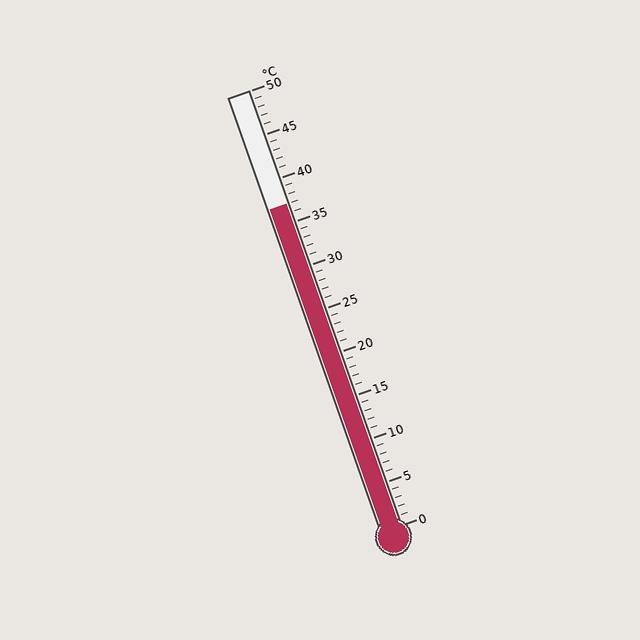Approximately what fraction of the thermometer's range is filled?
The thermometer is filled to approximately 75% of its range.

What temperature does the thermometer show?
The thermometer shows approximately 37°C.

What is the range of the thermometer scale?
The thermometer scale ranges from 0°C to 50°C.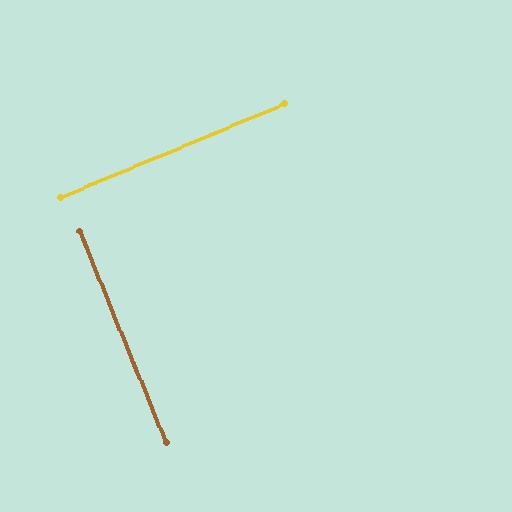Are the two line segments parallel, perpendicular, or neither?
Perpendicular — they meet at approximately 90°.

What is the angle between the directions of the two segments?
Approximately 90 degrees.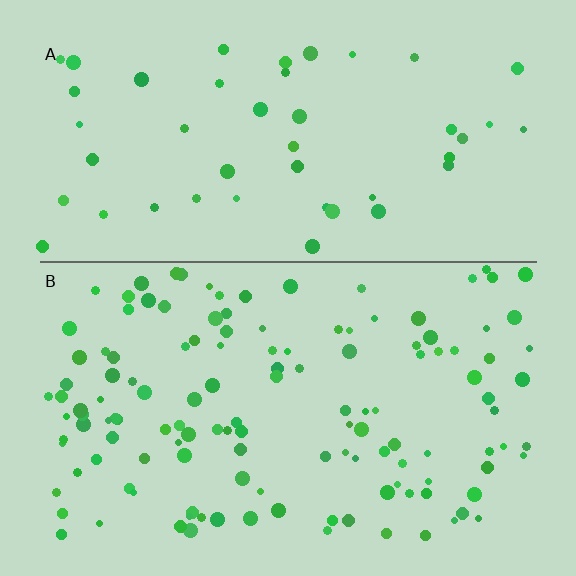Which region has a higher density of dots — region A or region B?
B (the bottom).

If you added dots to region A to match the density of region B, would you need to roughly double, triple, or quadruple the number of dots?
Approximately triple.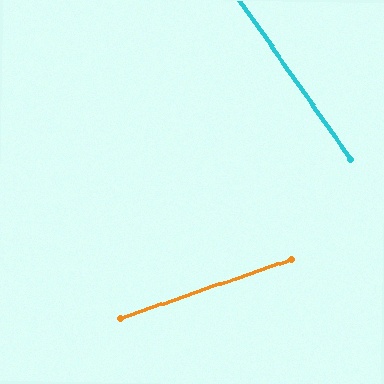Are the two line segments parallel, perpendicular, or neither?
Neither parallel nor perpendicular — they differ by about 74°.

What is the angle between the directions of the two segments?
Approximately 74 degrees.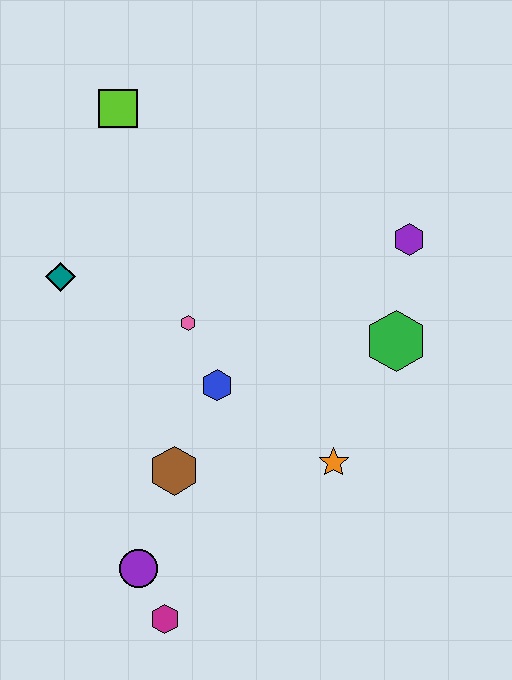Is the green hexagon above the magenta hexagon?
Yes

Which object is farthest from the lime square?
The magenta hexagon is farthest from the lime square.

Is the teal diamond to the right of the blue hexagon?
No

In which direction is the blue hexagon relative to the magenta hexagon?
The blue hexagon is above the magenta hexagon.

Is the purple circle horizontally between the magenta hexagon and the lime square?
Yes